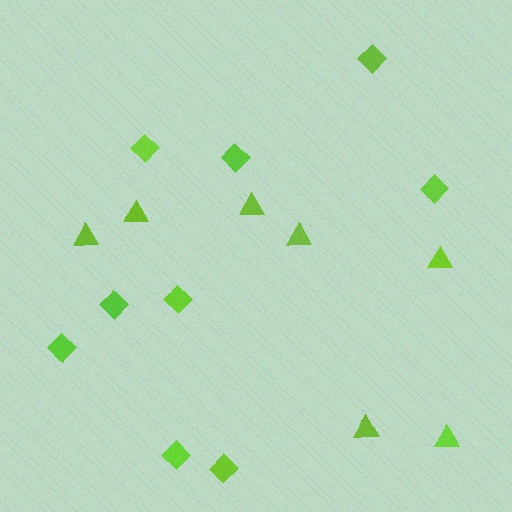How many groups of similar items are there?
There are 2 groups: one group of diamonds (9) and one group of triangles (7).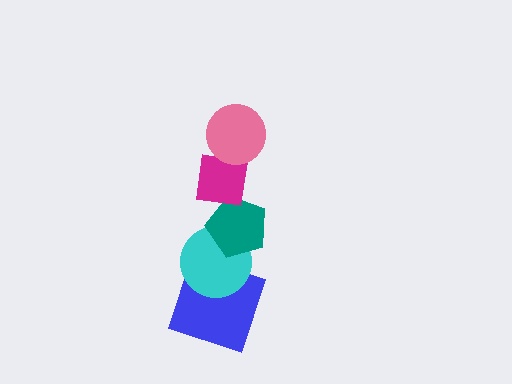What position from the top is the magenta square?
The magenta square is 2nd from the top.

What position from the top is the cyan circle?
The cyan circle is 4th from the top.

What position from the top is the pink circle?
The pink circle is 1st from the top.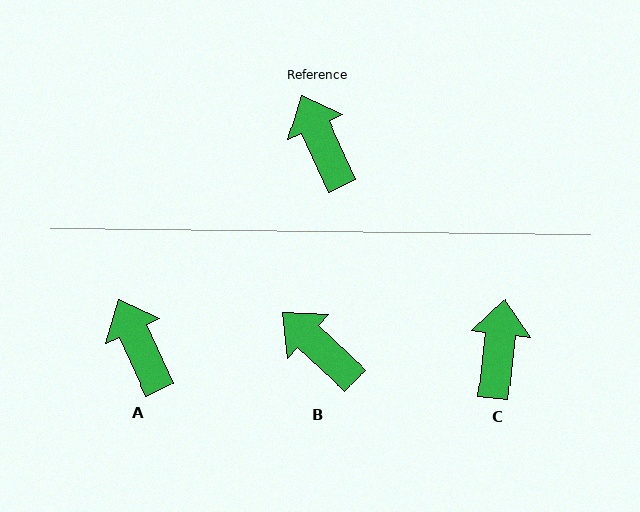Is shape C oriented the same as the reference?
No, it is off by about 31 degrees.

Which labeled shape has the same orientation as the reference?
A.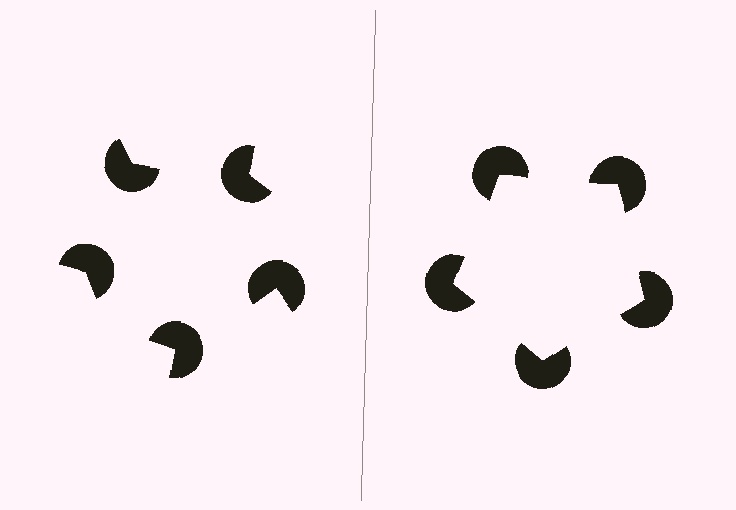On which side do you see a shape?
An illusory pentagon appears on the right side. On the left side the wedge cuts are rotated, so no coherent shape forms.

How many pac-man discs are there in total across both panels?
10 — 5 on each side.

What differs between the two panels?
The pac-man discs are positioned identically on both sides; only the wedge orientations differ. On the right they align to a pentagon; on the left they are misaligned.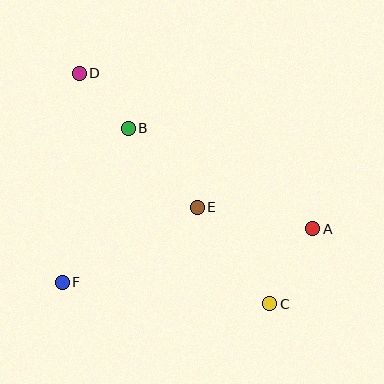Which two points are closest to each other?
Points B and D are closest to each other.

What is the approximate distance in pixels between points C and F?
The distance between C and F is approximately 209 pixels.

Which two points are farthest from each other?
Points C and D are farthest from each other.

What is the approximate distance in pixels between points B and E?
The distance between B and E is approximately 105 pixels.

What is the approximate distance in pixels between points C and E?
The distance between C and E is approximately 121 pixels.